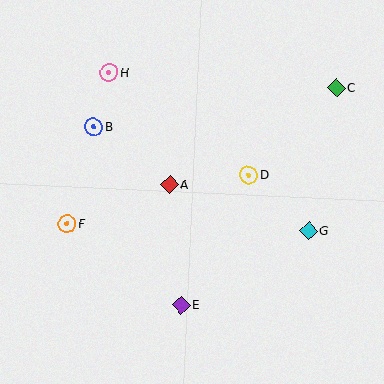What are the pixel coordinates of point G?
Point G is at (308, 230).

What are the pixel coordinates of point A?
Point A is at (170, 184).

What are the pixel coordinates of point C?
Point C is at (336, 88).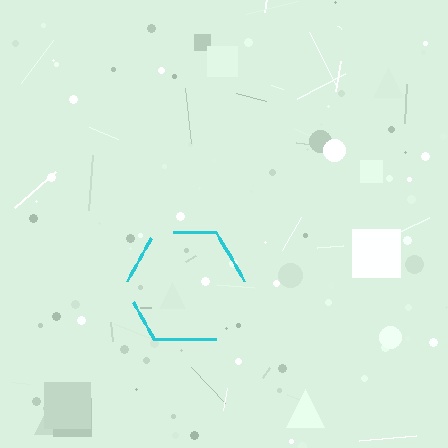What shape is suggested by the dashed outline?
The dashed outline suggests a hexagon.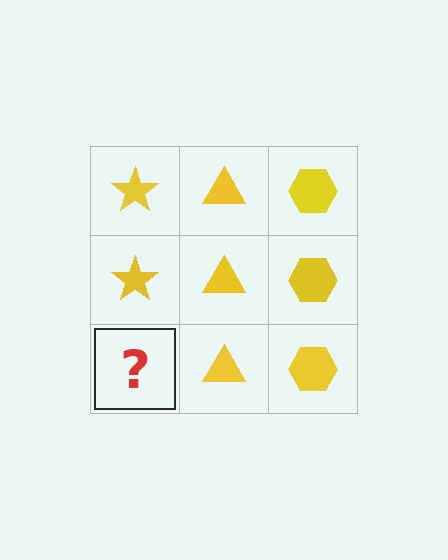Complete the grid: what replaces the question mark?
The question mark should be replaced with a yellow star.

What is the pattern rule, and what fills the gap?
The rule is that each column has a consistent shape. The gap should be filled with a yellow star.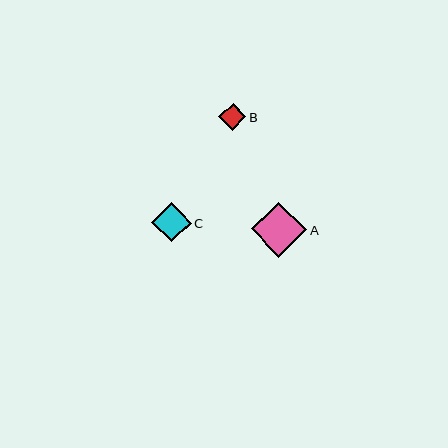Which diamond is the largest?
Diamond A is the largest with a size of approximately 56 pixels.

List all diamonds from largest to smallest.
From largest to smallest: A, C, B.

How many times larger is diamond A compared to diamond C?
Diamond A is approximately 1.4 times the size of diamond C.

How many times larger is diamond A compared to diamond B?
Diamond A is approximately 2.1 times the size of diamond B.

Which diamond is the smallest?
Diamond B is the smallest with a size of approximately 27 pixels.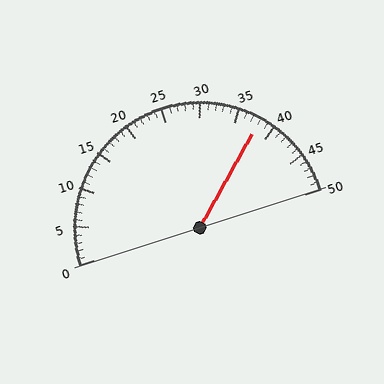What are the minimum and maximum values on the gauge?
The gauge ranges from 0 to 50.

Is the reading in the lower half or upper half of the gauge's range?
The reading is in the upper half of the range (0 to 50).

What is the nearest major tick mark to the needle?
The nearest major tick mark is 40.